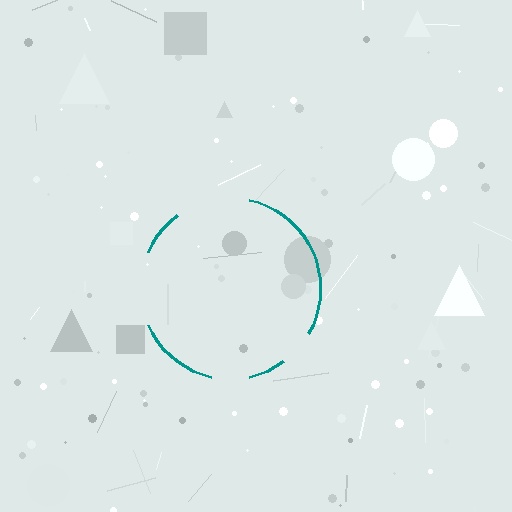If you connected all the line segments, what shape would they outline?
They would outline a circle.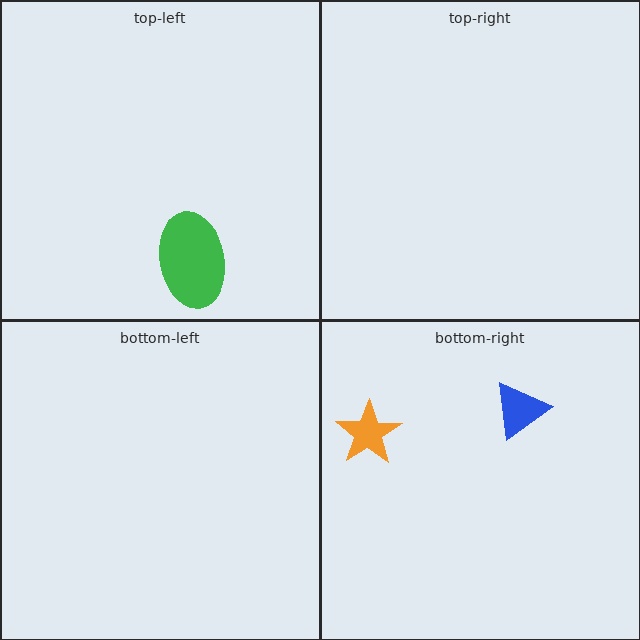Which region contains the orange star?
The bottom-right region.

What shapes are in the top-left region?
The green ellipse.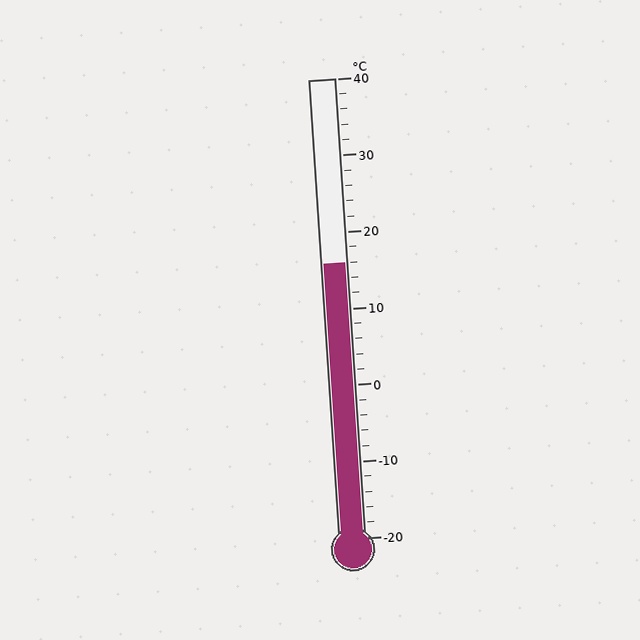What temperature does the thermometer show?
The thermometer shows approximately 16°C.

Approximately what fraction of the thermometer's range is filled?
The thermometer is filled to approximately 60% of its range.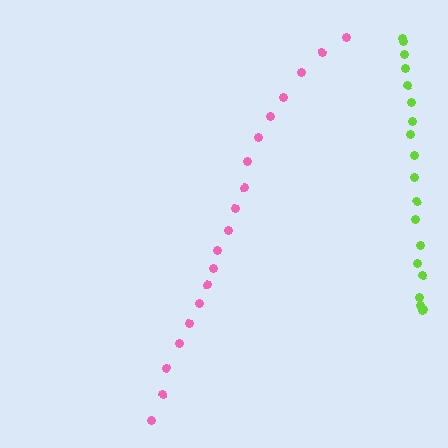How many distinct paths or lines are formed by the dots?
There are 2 distinct paths.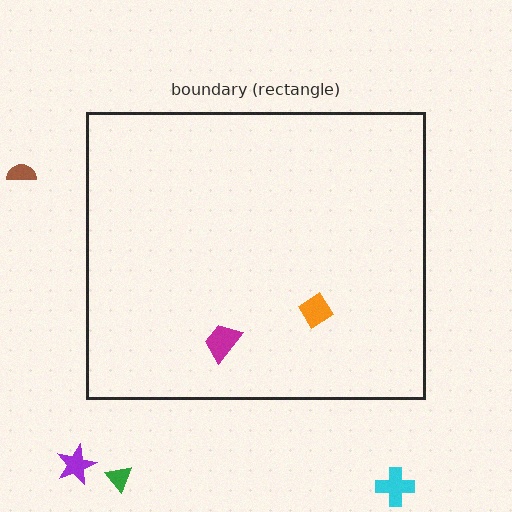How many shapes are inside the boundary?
2 inside, 4 outside.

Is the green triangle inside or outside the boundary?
Outside.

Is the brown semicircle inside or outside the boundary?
Outside.